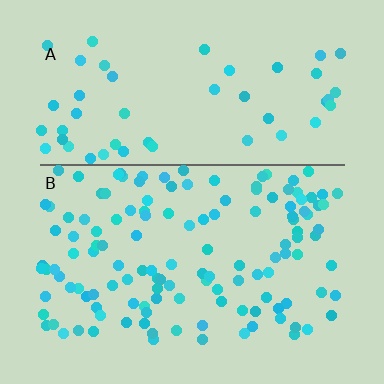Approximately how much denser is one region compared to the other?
Approximately 2.5× — region B over region A.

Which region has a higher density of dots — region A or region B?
B (the bottom).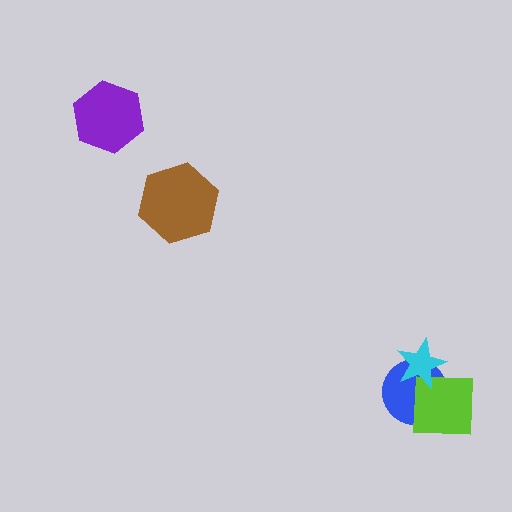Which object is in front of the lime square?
The cyan star is in front of the lime square.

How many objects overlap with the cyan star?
2 objects overlap with the cyan star.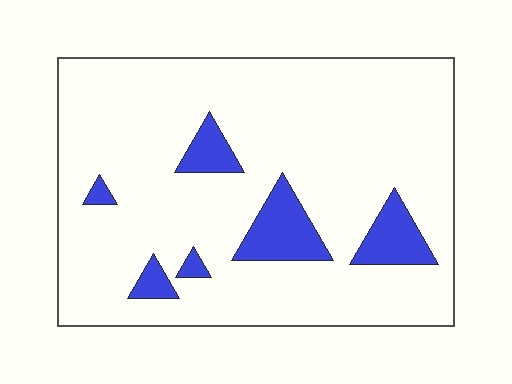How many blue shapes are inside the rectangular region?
6.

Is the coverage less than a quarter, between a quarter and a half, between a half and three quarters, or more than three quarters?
Less than a quarter.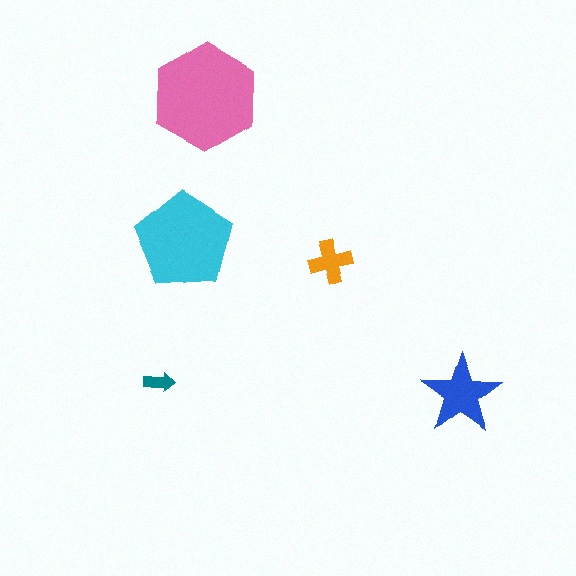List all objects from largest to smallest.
The pink hexagon, the cyan pentagon, the blue star, the orange cross, the teal arrow.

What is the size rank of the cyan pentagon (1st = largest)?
2nd.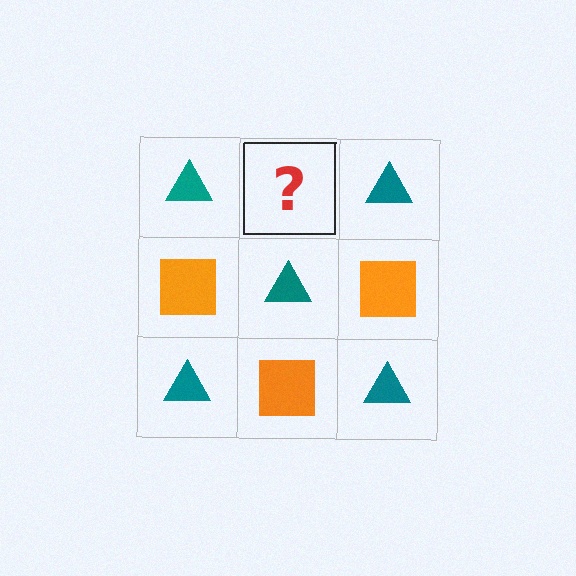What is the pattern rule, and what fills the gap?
The rule is that it alternates teal triangle and orange square in a checkerboard pattern. The gap should be filled with an orange square.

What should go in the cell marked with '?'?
The missing cell should contain an orange square.